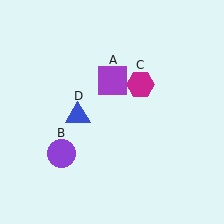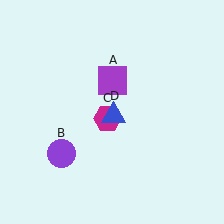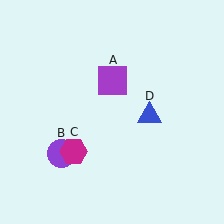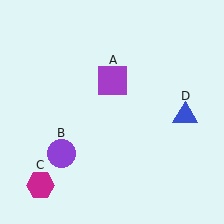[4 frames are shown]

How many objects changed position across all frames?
2 objects changed position: magenta hexagon (object C), blue triangle (object D).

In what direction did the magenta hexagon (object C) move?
The magenta hexagon (object C) moved down and to the left.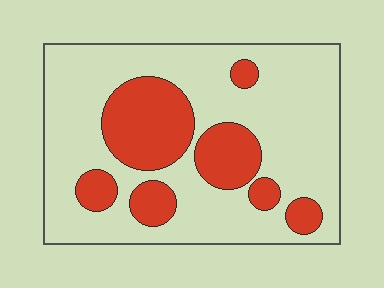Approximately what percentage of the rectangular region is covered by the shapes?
Approximately 25%.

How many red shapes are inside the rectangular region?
7.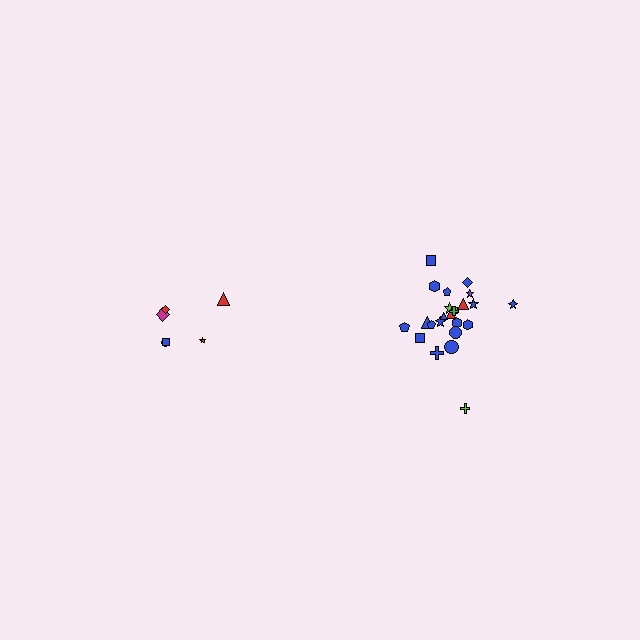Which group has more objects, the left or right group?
The right group.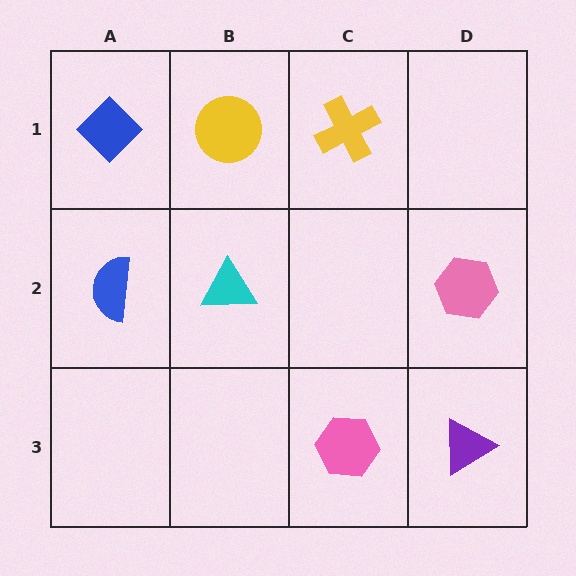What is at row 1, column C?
A yellow cross.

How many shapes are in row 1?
3 shapes.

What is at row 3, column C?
A pink hexagon.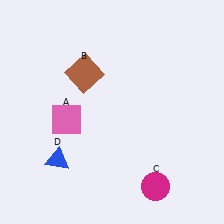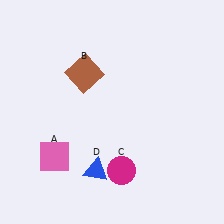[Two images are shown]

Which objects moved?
The objects that moved are: the pink square (A), the magenta circle (C), the blue triangle (D).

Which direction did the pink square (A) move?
The pink square (A) moved down.